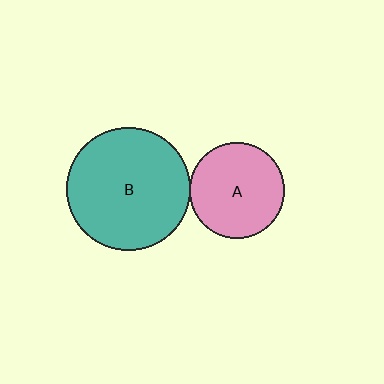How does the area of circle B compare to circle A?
Approximately 1.7 times.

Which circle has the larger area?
Circle B (teal).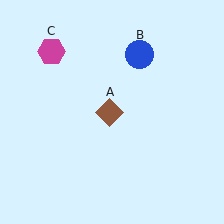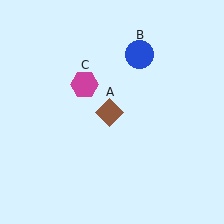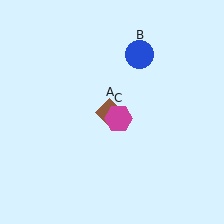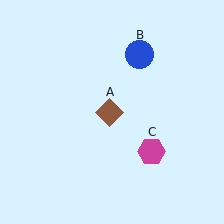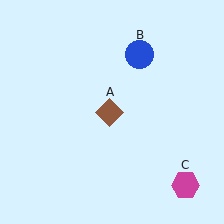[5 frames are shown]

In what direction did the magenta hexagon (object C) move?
The magenta hexagon (object C) moved down and to the right.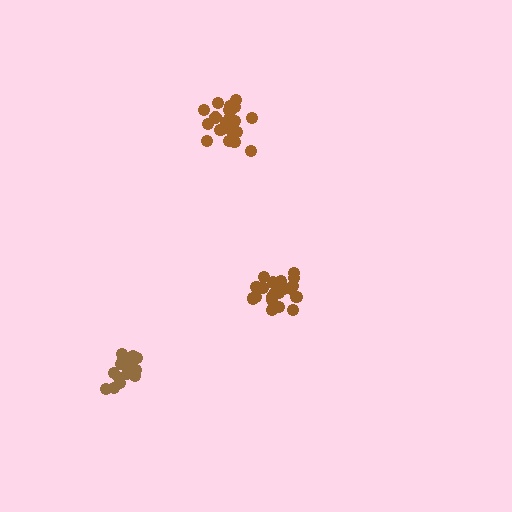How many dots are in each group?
Group 1: 20 dots, Group 2: 21 dots, Group 3: 16 dots (57 total).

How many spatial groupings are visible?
There are 3 spatial groupings.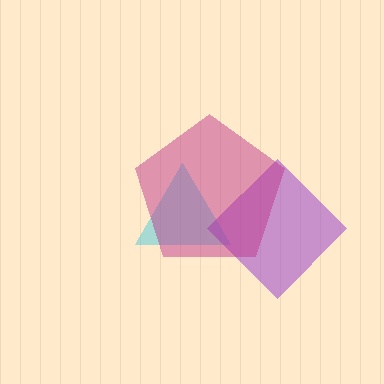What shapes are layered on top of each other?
The layered shapes are: a cyan triangle, a purple diamond, a magenta pentagon.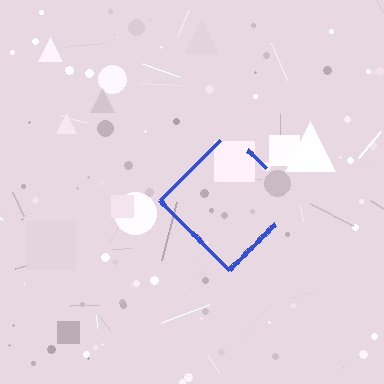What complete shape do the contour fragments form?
The contour fragments form a diamond.